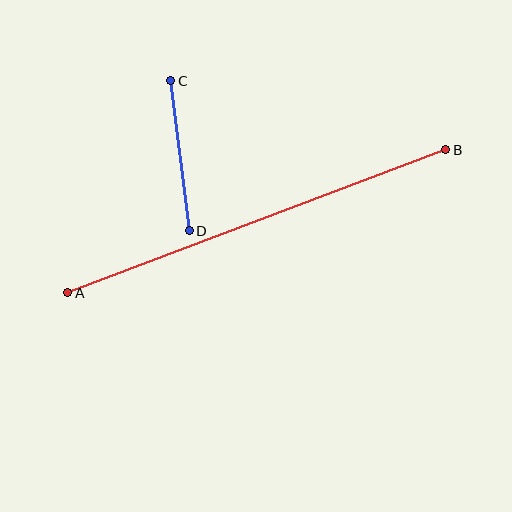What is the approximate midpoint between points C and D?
The midpoint is at approximately (180, 156) pixels.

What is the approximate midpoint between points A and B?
The midpoint is at approximately (257, 221) pixels.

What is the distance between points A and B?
The distance is approximately 404 pixels.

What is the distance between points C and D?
The distance is approximately 151 pixels.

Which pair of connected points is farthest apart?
Points A and B are farthest apart.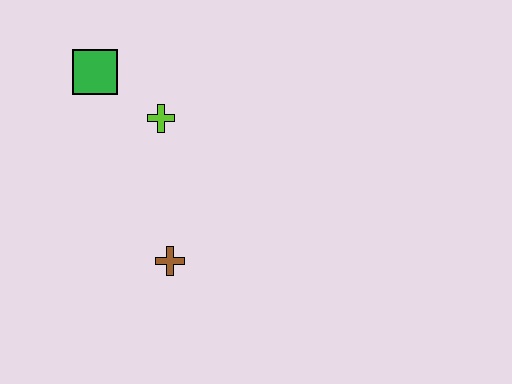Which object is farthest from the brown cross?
The green square is farthest from the brown cross.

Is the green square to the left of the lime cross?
Yes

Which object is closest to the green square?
The lime cross is closest to the green square.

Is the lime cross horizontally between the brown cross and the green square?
Yes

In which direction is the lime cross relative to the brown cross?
The lime cross is above the brown cross.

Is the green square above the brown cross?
Yes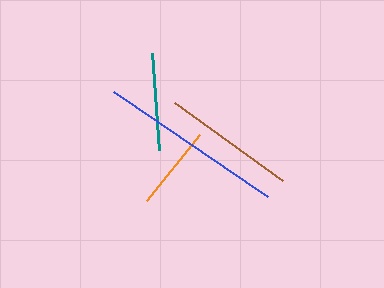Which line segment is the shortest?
The orange line is the shortest at approximately 85 pixels.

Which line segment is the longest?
The blue line is the longest at approximately 187 pixels.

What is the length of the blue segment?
The blue segment is approximately 187 pixels long.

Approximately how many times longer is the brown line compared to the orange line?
The brown line is approximately 1.6 times the length of the orange line.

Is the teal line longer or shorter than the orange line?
The teal line is longer than the orange line.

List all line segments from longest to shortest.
From longest to shortest: blue, brown, teal, orange.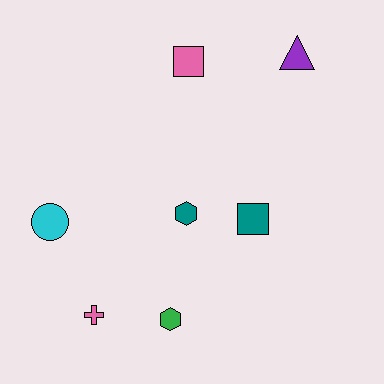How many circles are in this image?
There is 1 circle.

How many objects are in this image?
There are 7 objects.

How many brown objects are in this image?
There are no brown objects.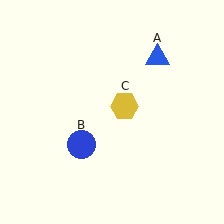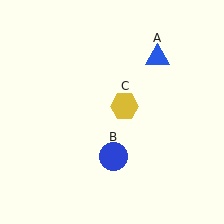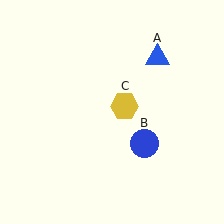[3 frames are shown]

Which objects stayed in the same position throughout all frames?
Blue triangle (object A) and yellow hexagon (object C) remained stationary.